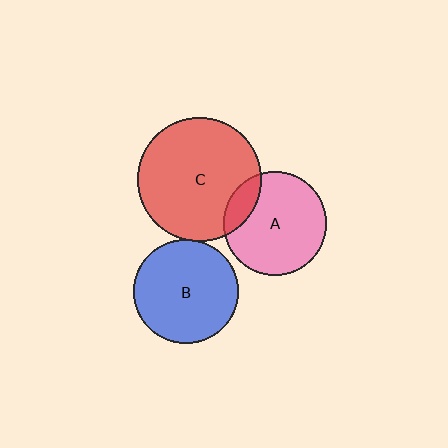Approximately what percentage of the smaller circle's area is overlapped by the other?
Approximately 15%.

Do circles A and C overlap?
Yes.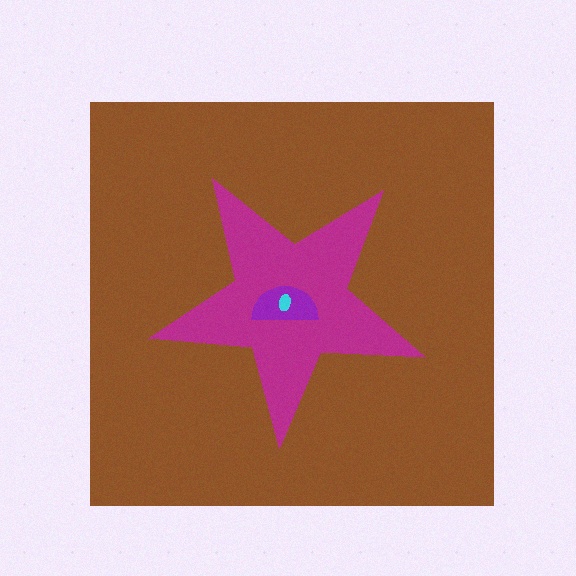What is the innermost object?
The cyan ellipse.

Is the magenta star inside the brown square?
Yes.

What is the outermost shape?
The brown square.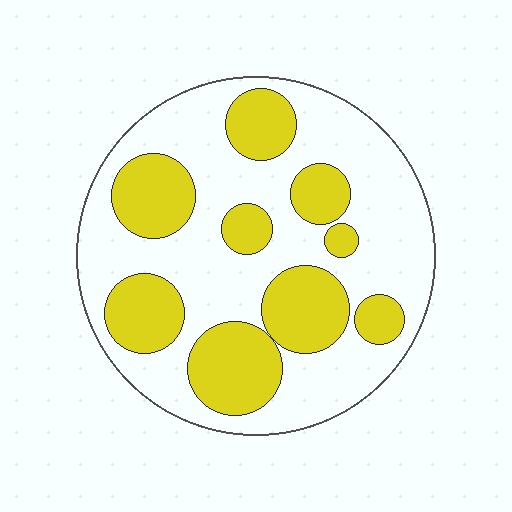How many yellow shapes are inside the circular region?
9.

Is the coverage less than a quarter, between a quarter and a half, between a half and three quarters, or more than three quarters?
Between a quarter and a half.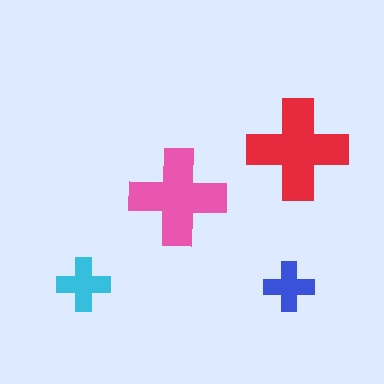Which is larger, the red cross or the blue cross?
The red one.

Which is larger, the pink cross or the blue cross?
The pink one.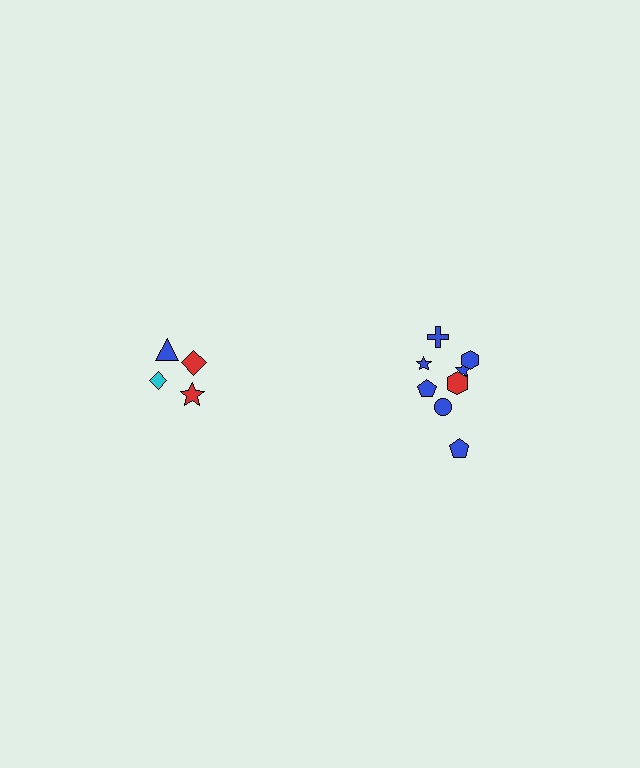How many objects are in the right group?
There are 8 objects.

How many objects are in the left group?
There are 4 objects.